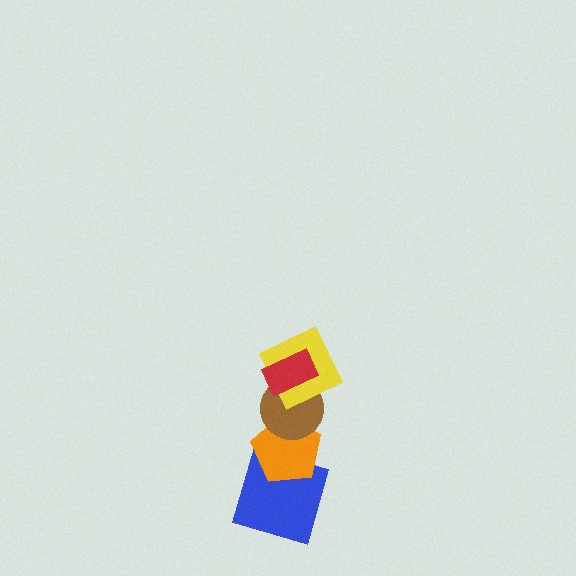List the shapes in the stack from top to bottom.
From top to bottom: the red rectangle, the yellow square, the brown circle, the orange pentagon, the blue square.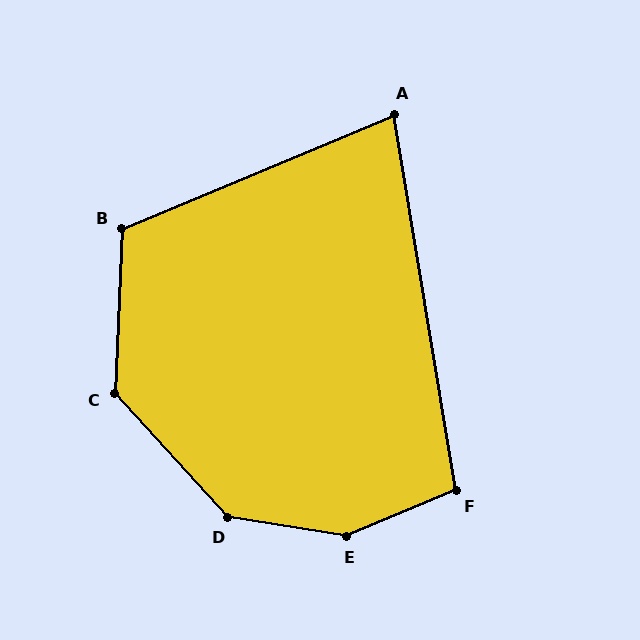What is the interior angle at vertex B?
Approximately 115 degrees (obtuse).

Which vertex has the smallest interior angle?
A, at approximately 77 degrees.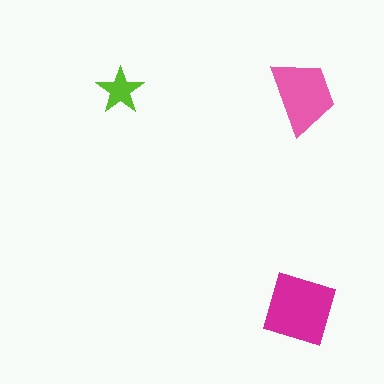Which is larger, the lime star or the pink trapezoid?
The pink trapezoid.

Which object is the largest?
The magenta square.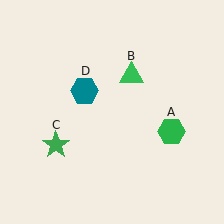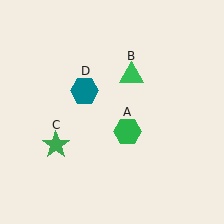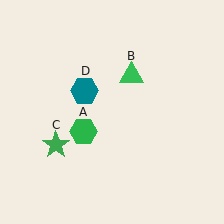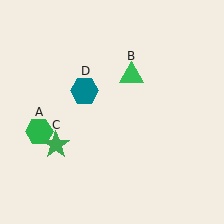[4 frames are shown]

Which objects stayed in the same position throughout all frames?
Green triangle (object B) and green star (object C) and teal hexagon (object D) remained stationary.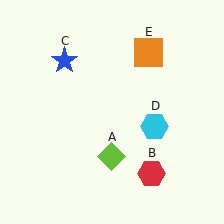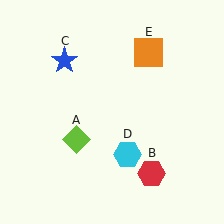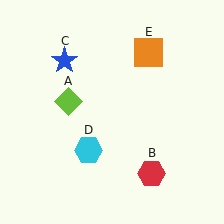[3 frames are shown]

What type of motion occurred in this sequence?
The lime diamond (object A), cyan hexagon (object D) rotated clockwise around the center of the scene.